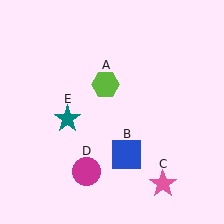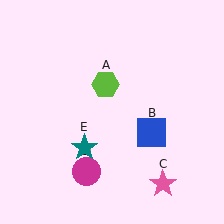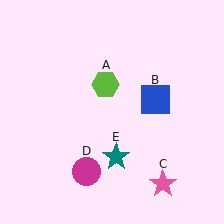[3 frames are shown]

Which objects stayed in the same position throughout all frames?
Lime hexagon (object A) and pink star (object C) and magenta circle (object D) remained stationary.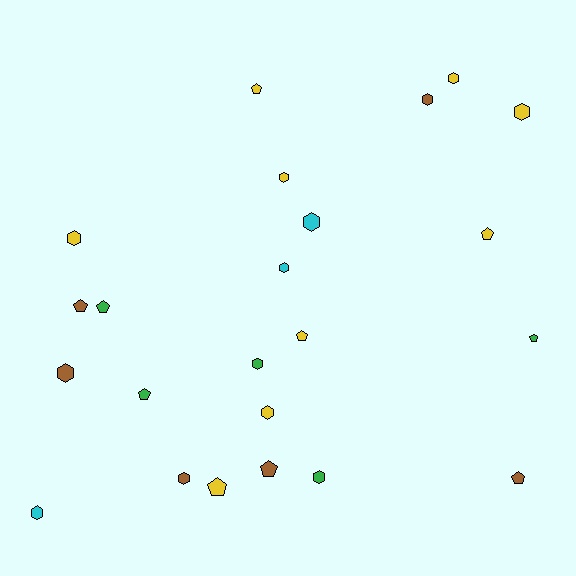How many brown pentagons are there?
There are 3 brown pentagons.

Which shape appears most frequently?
Hexagon, with 13 objects.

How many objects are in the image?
There are 23 objects.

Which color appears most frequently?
Yellow, with 9 objects.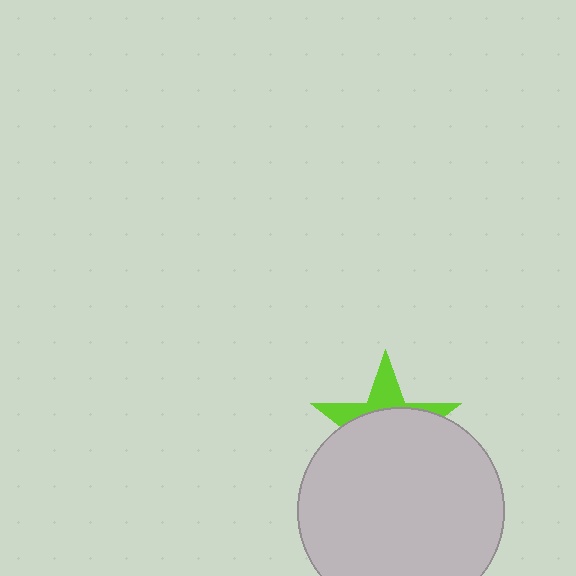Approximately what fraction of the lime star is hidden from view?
Roughly 68% of the lime star is hidden behind the light gray circle.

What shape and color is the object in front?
The object in front is a light gray circle.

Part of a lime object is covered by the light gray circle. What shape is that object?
It is a star.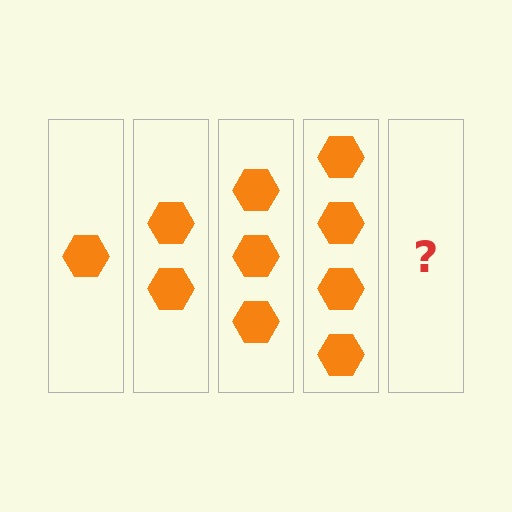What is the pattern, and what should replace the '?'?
The pattern is that each step adds one more hexagon. The '?' should be 5 hexagons.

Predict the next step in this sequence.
The next step is 5 hexagons.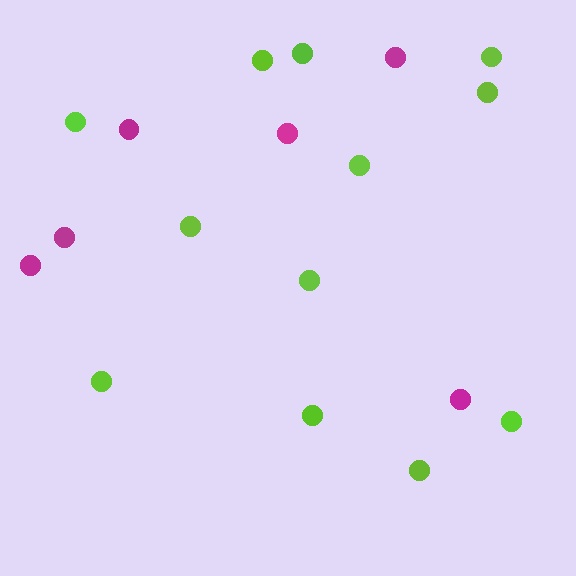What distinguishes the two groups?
There are 2 groups: one group of lime circles (12) and one group of magenta circles (6).